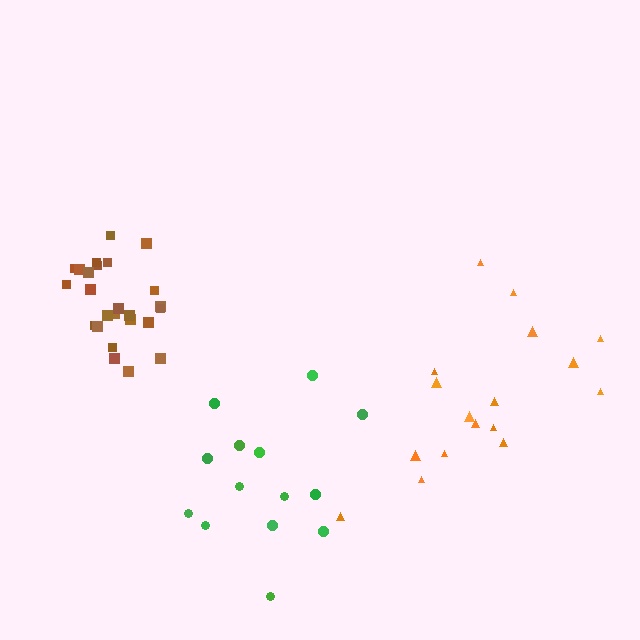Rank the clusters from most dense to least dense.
brown, green, orange.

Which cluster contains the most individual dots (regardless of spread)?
Brown (25).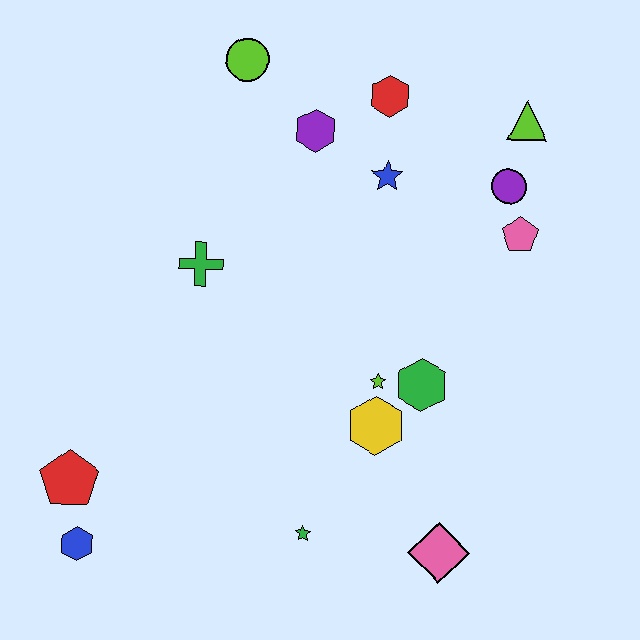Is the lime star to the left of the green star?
No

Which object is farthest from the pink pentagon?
The blue hexagon is farthest from the pink pentagon.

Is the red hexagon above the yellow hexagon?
Yes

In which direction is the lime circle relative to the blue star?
The lime circle is to the left of the blue star.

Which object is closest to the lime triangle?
The purple circle is closest to the lime triangle.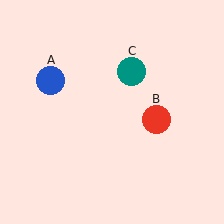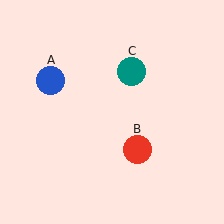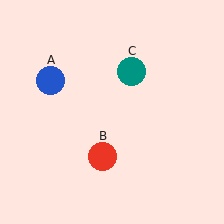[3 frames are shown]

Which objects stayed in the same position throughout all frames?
Blue circle (object A) and teal circle (object C) remained stationary.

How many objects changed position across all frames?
1 object changed position: red circle (object B).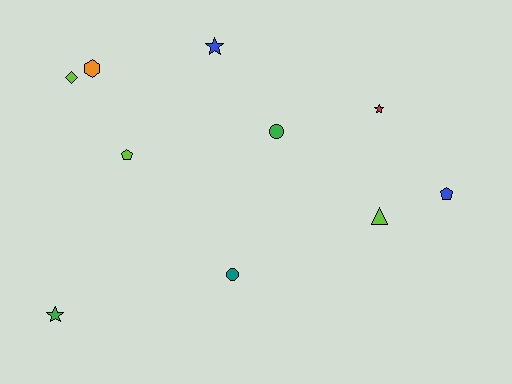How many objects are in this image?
There are 10 objects.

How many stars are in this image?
There are 3 stars.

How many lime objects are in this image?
There are 3 lime objects.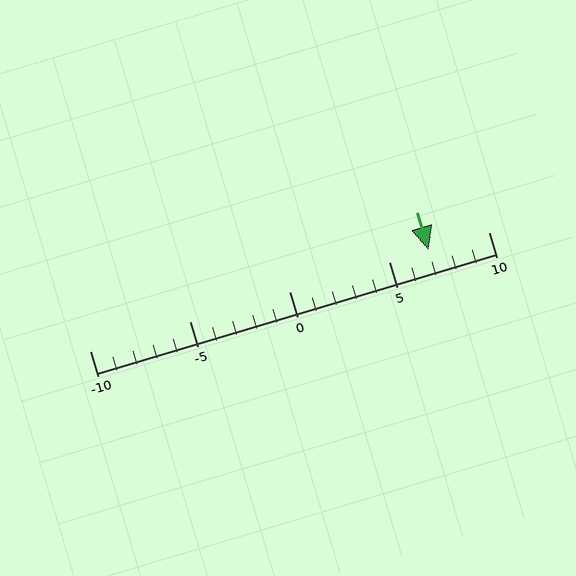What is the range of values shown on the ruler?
The ruler shows values from -10 to 10.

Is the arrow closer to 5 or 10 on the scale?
The arrow is closer to 5.